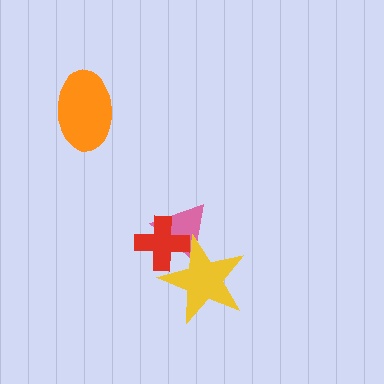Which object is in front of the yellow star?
The red cross is in front of the yellow star.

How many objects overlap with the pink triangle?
2 objects overlap with the pink triangle.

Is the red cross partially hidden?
No, no other shape covers it.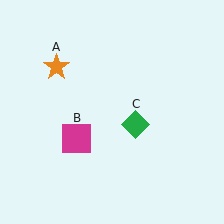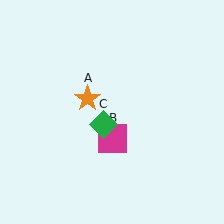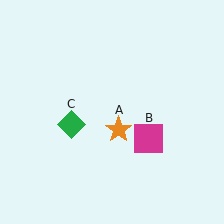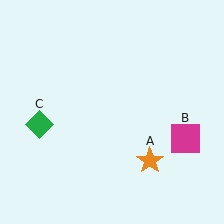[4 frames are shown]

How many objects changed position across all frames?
3 objects changed position: orange star (object A), magenta square (object B), green diamond (object C).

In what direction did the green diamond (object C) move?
The green diamond (object C) moved left.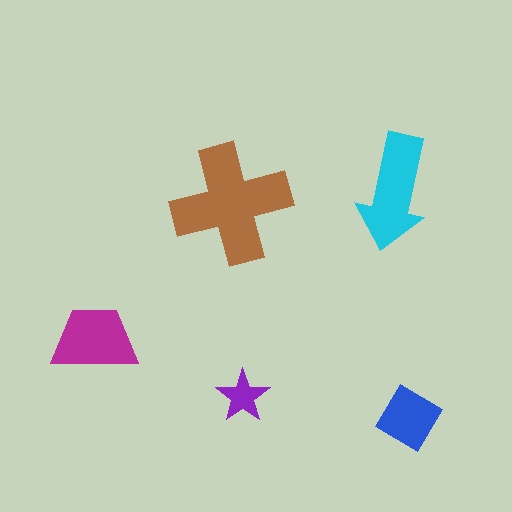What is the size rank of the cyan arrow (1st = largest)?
2nd.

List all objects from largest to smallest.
The brown cross, the cyan arrow, the magenta trapezoid, the blue diamond, the purple star.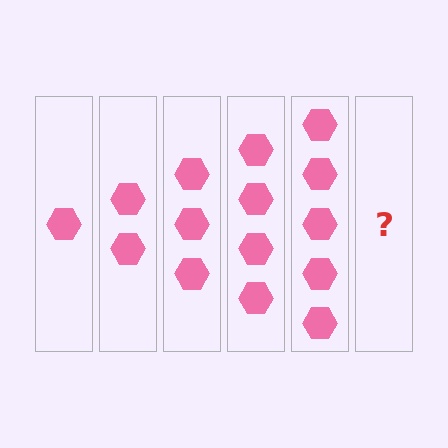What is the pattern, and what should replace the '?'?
The pattern is that each step adds one more hexagon. The '?' should be 6 hexagons.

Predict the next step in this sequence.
The next step is 6 hexagons.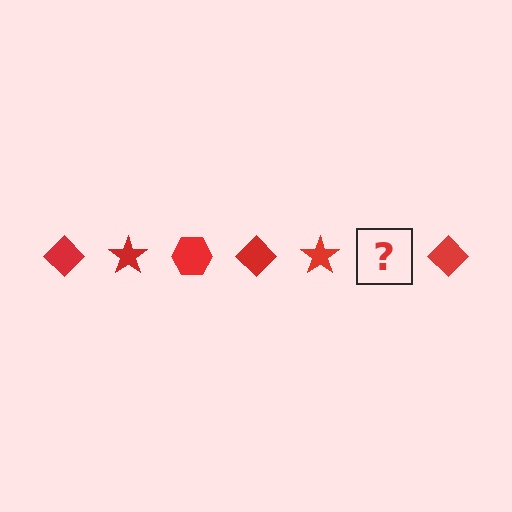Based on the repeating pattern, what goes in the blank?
The blank should be a red hexagon.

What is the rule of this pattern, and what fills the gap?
The rule is that the pattern cycles through diamond, star, hexagon shapes in red. The gap should be filled with a red hexagon.